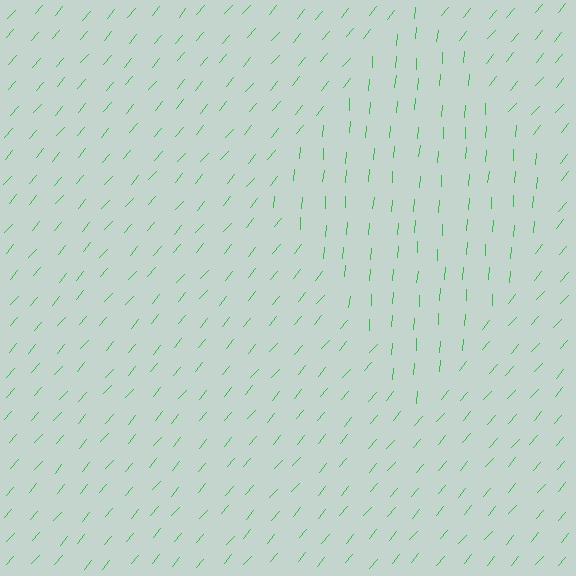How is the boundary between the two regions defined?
The boundary is defined purely by a change in line orientation (approximately 37 degrees difference). All lines are the same color and thickness.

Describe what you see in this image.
The image is filled with small green line segments. A diamond region in the image has lines oriented differently from the surrounding lines, creating a visible texture boundary.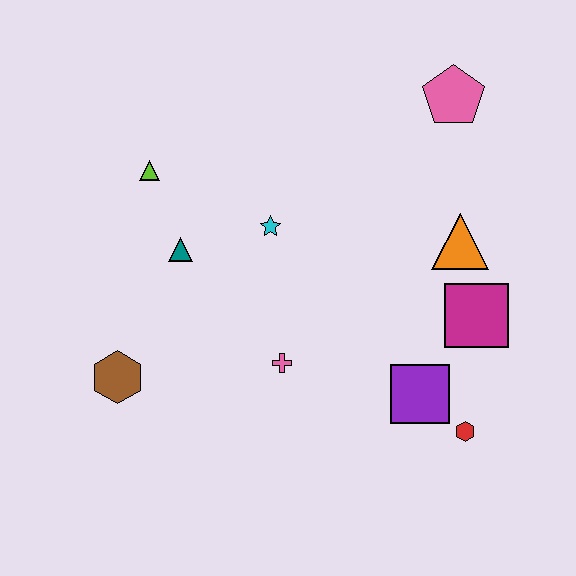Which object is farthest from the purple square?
The lime triangle is farthest from the purple square.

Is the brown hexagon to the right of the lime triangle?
No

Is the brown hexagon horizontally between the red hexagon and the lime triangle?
No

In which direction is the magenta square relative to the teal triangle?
The magenta square is to the right of the teal triangle.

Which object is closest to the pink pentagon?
The orange triangle is closest to the pink pentagon.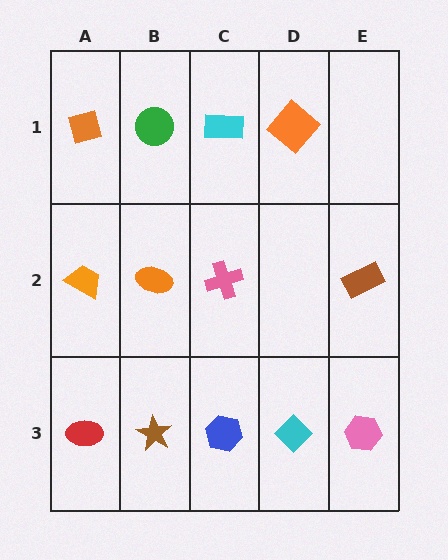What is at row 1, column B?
A green circle.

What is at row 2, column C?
A pink cross.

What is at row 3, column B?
A brown star.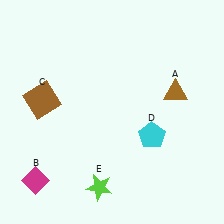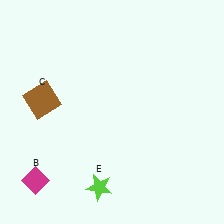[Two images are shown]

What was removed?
The brown triangle (A), the cyan pentagon (D) were removed in Image 2.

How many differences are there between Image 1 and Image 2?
There are 2 differences between the two images.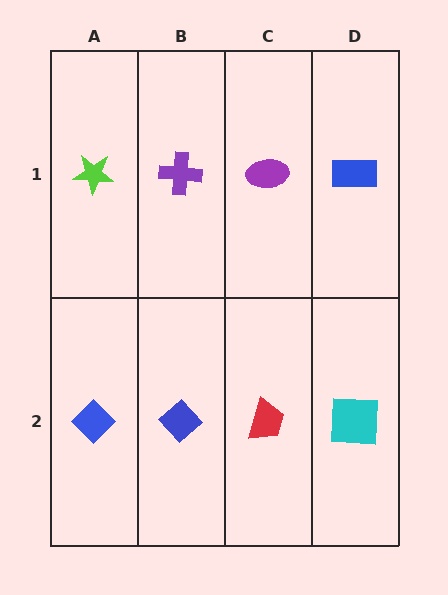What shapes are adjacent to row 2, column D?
A blue rectangle (row 1, column D), a red trapezoid (row 2, column C).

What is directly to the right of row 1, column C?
A blue rectangle.